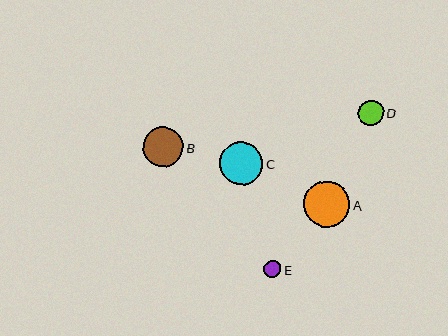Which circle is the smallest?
Circle E is the smallest with a size of approximately 17 pixels.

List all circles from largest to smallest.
From largest to smallest: A, C, B, D, E.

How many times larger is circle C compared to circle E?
Circle C is approximately 2.5 times the size of circle E.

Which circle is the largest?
Circle A is the largest with a size of approximately 46 pixels.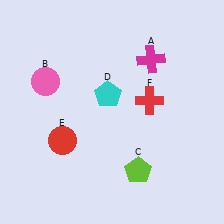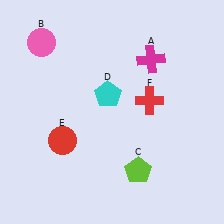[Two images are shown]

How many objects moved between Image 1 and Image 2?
1 object moved between the two images.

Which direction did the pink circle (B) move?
The pink circle (B) moved up.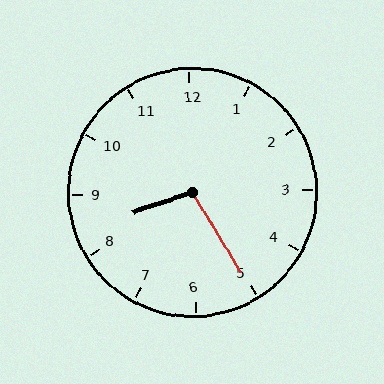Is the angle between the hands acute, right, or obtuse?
It is obtuse.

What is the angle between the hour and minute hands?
Approximately 102 degrees.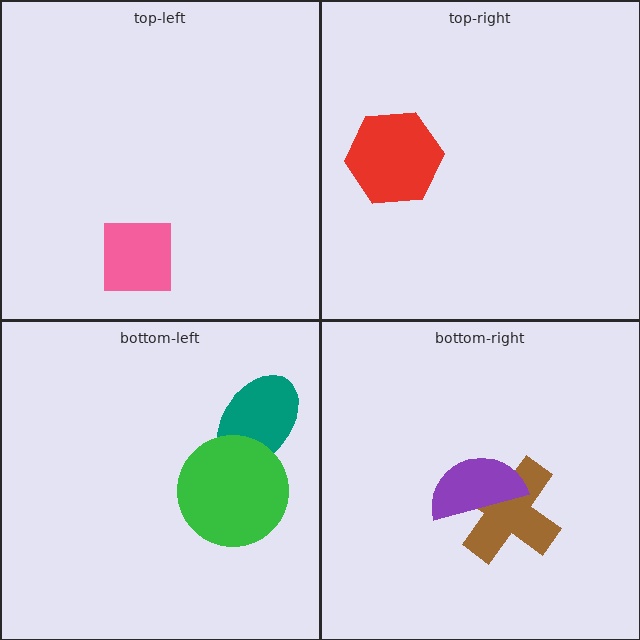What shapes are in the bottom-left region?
The teal ellipse, the green circle.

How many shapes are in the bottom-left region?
2.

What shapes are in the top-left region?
The pink square.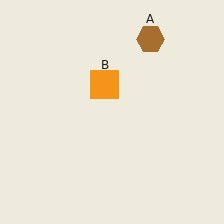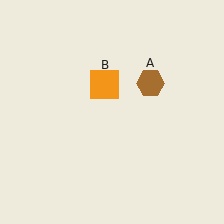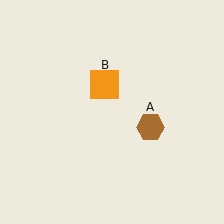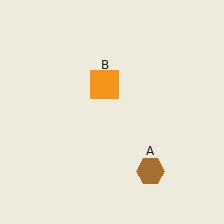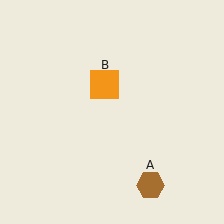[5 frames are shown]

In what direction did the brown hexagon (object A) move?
The brown hexagon (object A) moved down.